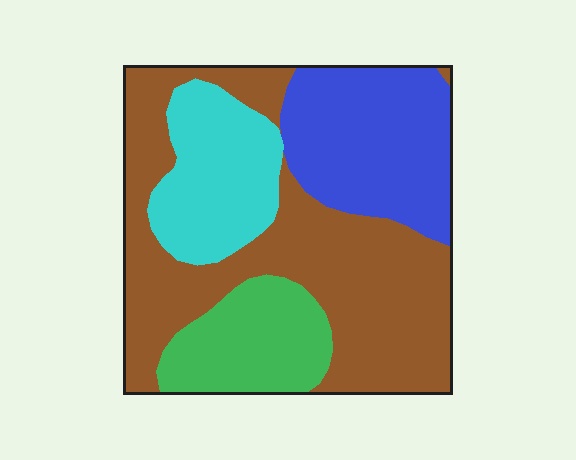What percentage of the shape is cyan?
Cyan covers 17% of the shape.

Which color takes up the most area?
Brown, at roughly 45%.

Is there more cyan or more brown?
Brown.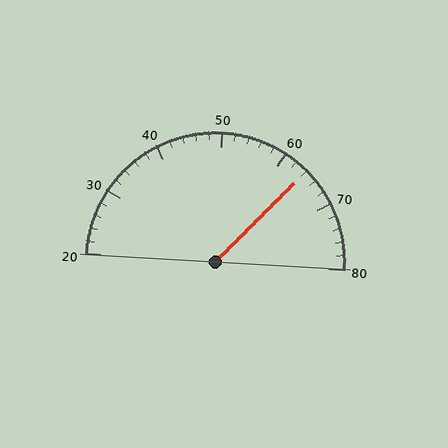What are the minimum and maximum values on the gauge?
The gauge ranges from 20 to 80.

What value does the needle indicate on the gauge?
The needle indicates approximately 64.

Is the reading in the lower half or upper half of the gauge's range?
The reading is in the upper half of the range (20 to 80).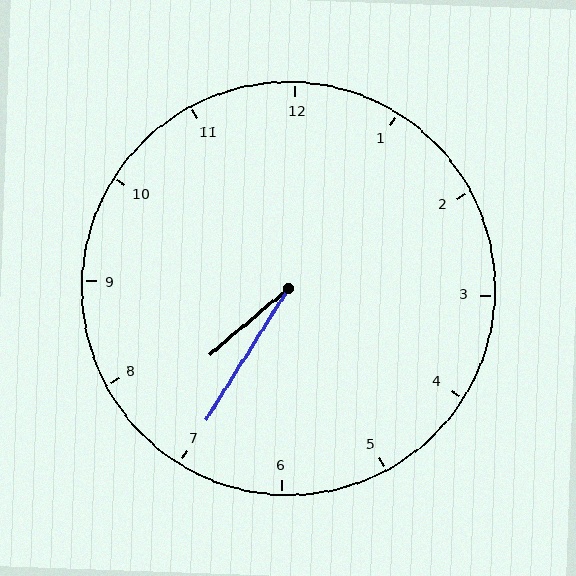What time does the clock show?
7:35.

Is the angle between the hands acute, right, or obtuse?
It is acute.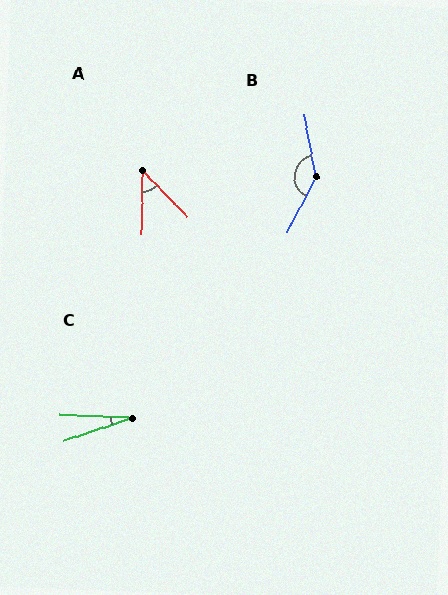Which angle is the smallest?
C, at approximately 22 degrees.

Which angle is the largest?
B, at approximately 142 degrees.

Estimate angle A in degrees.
Approximately 45 degrees.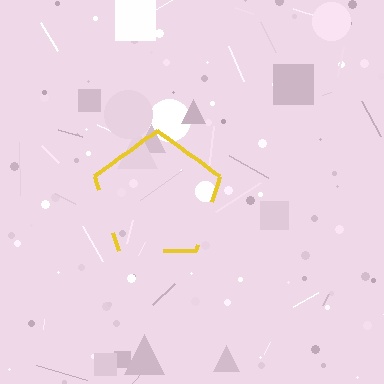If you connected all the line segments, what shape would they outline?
They would outline a pentagon.